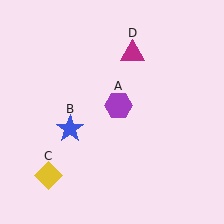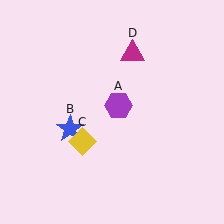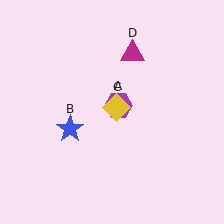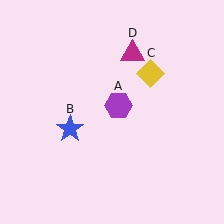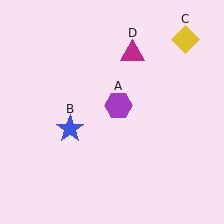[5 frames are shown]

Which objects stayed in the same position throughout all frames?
Purple hexagon (object A) and blue star (object B) and magenta triangle (object D) remained stationary.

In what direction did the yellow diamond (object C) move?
The yellow diamond (object C) moved up and to the right.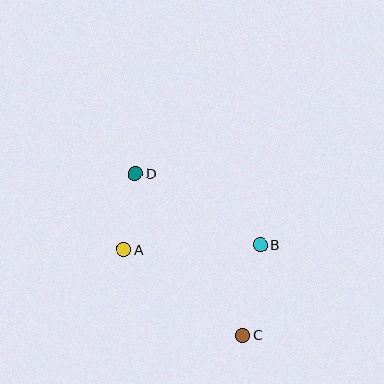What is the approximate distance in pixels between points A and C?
The distance between A and C is approximately 147 pixels.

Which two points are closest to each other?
Points A and D are closest to each other.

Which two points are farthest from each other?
Points C and D are farthest from each other.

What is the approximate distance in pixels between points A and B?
The distance between A and B is approximately 137 pixels.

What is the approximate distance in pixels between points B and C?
The distance between B and C is approximately 92 pixels.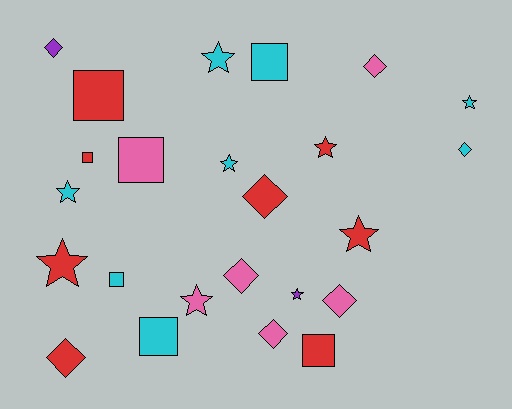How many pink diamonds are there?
There are 4 pink diamonds.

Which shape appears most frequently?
Star, with 9 objects.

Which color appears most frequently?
Red, with 8 objects.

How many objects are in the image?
There are 24 objects.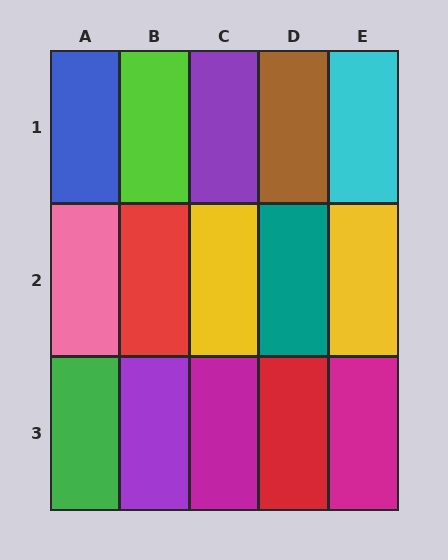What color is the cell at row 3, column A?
Green.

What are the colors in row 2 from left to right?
Pink, red, yellow, teal, yellow.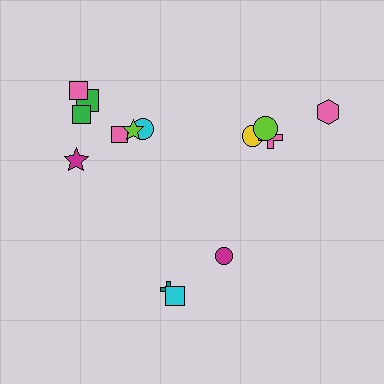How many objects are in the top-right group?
There are 4 objects.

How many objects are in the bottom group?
There are 3 objects.